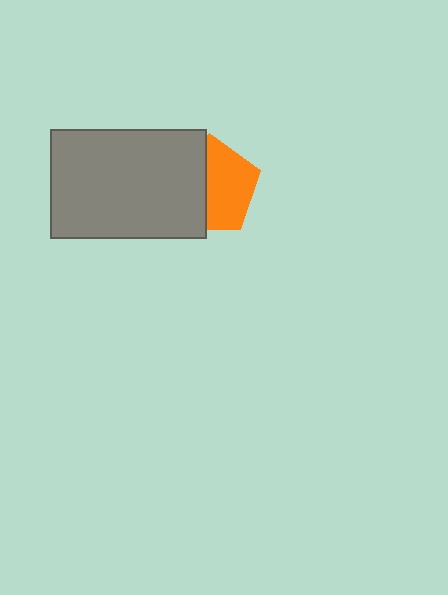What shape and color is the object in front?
The object in front is a gray rectangle.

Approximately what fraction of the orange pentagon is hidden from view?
Roughly 47% of the orange pentagon is hidden behind the gray rectangle.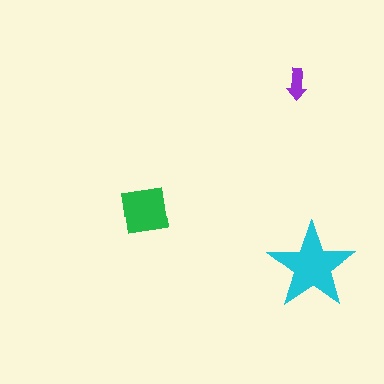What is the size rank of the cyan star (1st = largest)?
1st.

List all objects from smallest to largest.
The purple arrow, the green square, the cyan star.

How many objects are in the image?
There are 3 objects in the image.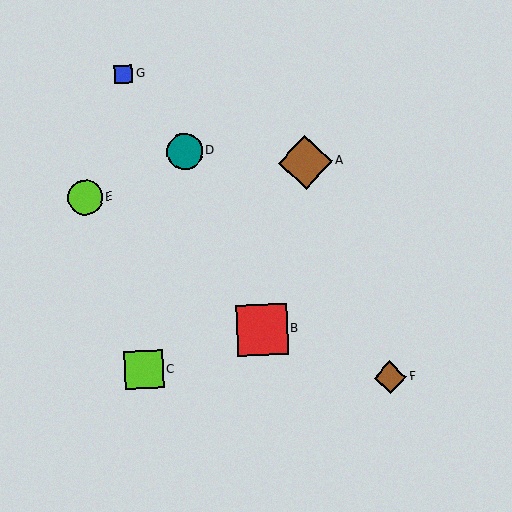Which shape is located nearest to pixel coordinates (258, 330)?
The red square (labeled B) at (262, 330) is nearest to that location.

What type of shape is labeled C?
Shape C is a lime square.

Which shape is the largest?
The brown diamond (labeled A) is the largest.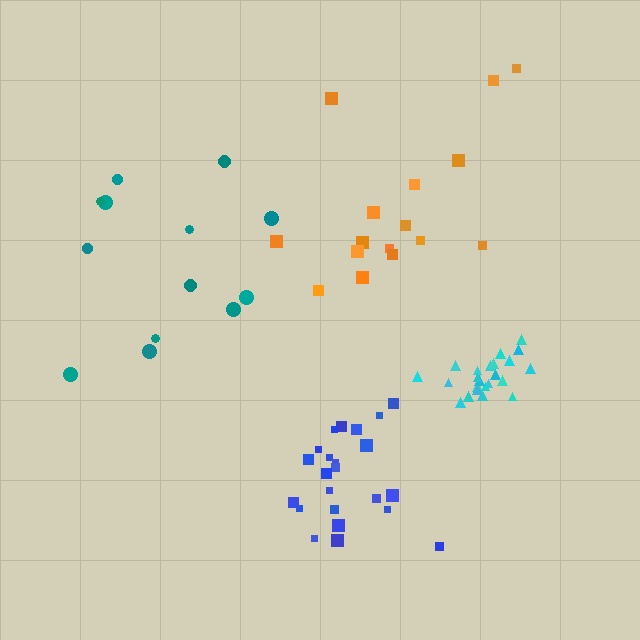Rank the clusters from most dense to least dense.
cyan, blue, teal, orange.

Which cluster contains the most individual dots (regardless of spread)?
Cyan (23).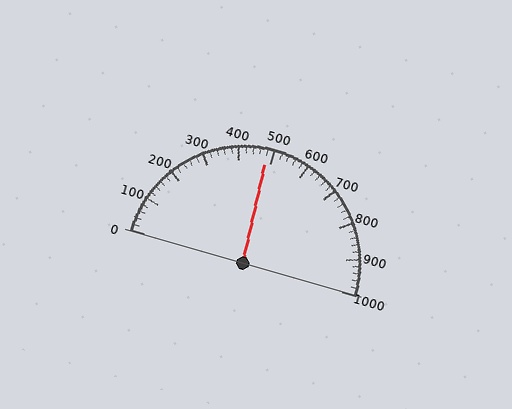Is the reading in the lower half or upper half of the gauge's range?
The reading is in the lower half of the range (0 to 1000).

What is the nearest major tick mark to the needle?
The nearest major tick mark is 500.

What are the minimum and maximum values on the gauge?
The gauge ranges from 0 to 1000.